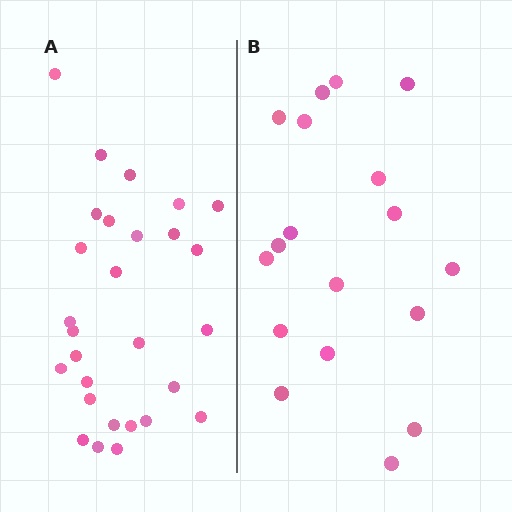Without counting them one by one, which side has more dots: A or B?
Region A (the left region) has more dots.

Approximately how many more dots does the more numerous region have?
Region A has roughly 10 or so more dots than region B.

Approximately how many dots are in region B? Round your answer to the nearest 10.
About 20 dots. (The exact count is 18, which rounds to 20.)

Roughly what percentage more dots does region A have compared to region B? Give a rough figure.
About 55% more.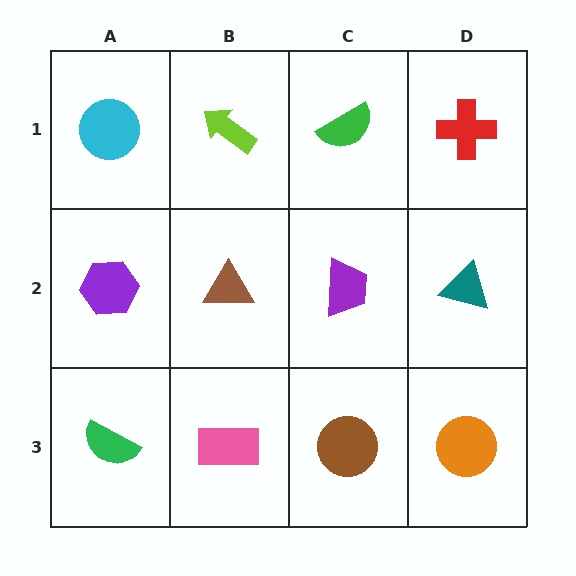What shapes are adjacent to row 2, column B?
A lime arrow (row 1, column B), a pink rectangle (row 3, column B), a purple hexagon (row 2, column A), a purple trapezoid (row 2, column C).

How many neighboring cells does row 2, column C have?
4.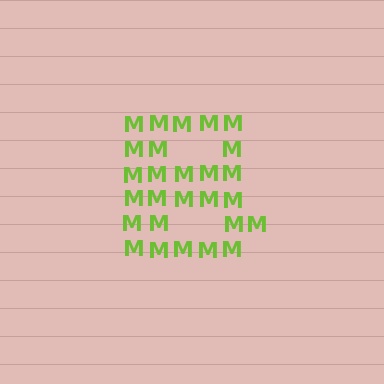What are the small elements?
The small elements are letter M's.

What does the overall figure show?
The overall figure shows the letter B.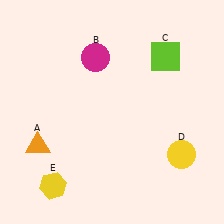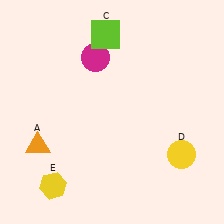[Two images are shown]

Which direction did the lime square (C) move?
The lime square (C) moved left.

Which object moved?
The lime square (C) moved left.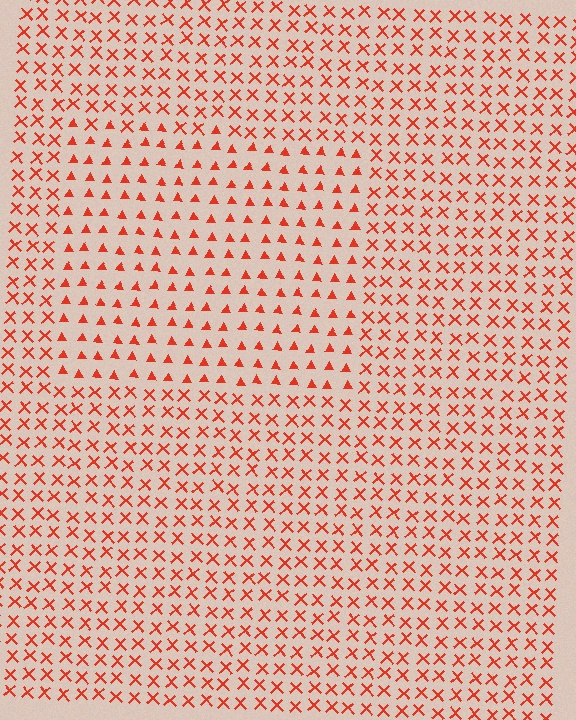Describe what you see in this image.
The image is filled with small red elements arranged in a uniform grid. A rectangle-shaped region contains triangles, while the surrounding area contains X marks. The boundary is defined purely by the change in element shape.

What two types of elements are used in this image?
The image uses triangles inside the rectangle region and X marks outside it.